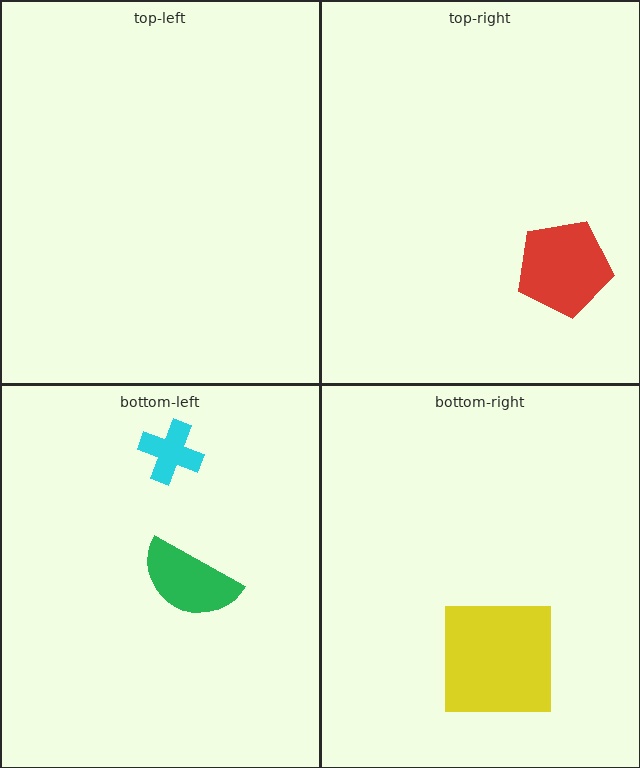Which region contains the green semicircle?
The bottom-left region.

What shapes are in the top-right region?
The red pentagon.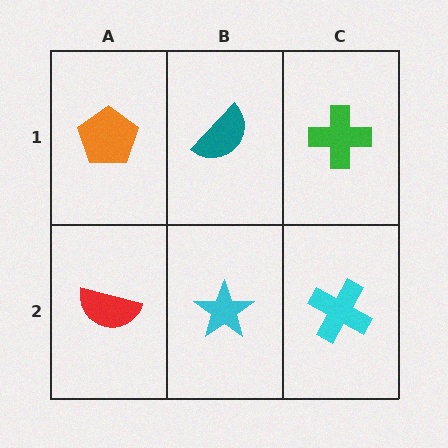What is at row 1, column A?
An orange pentagon.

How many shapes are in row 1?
3 shapes.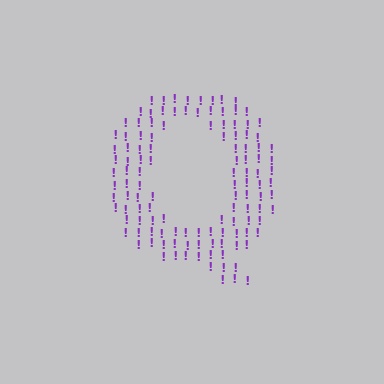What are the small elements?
The small elements are exclamation marks.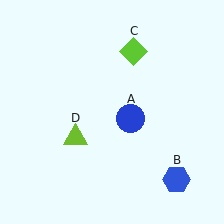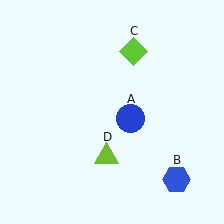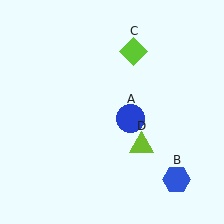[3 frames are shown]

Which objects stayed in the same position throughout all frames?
Blue circle (object A) and blue hexagon (object B) and lime diamond (object C) remained stationary.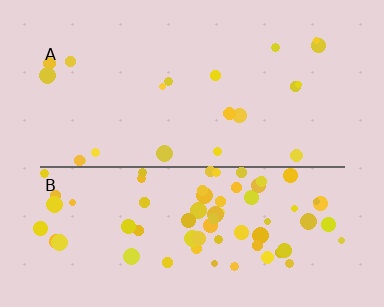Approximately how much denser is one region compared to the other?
Approximately 3.4× — region B over region A.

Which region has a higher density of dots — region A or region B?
B (the bottom).